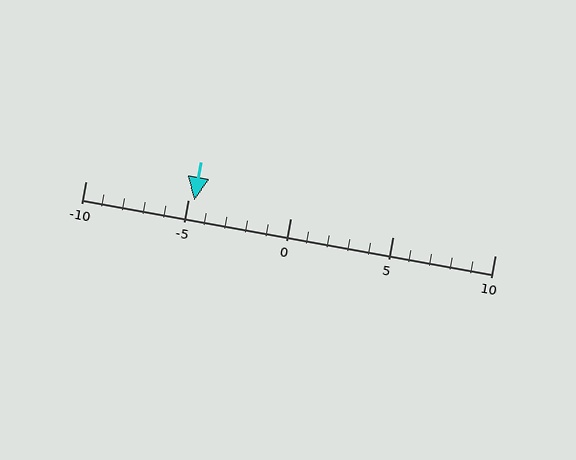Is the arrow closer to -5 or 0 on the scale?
The arrow is closer to -5.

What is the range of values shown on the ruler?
The ruler shows values from -10 to 10.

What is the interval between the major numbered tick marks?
The major tick marks are spaced 5 units apart.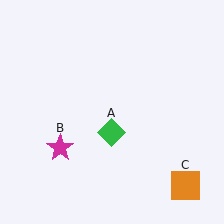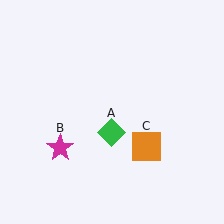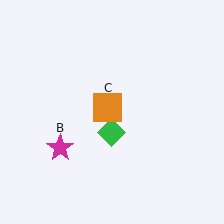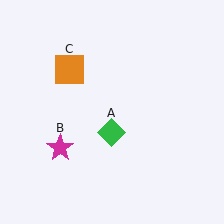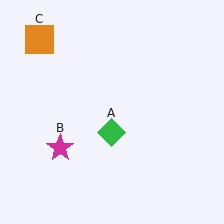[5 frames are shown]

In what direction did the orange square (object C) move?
The orange square (object C) moved up and to the left.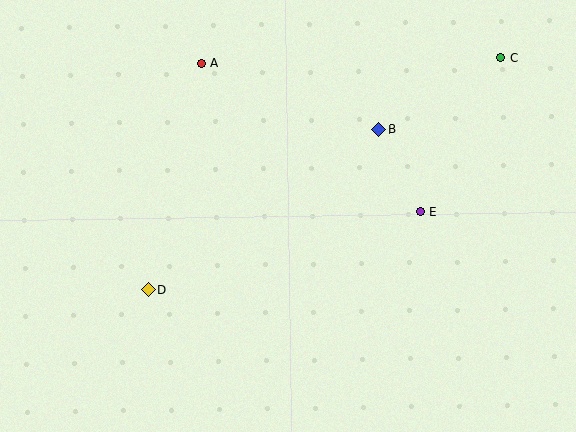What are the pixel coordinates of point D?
Point D is at (149, 290).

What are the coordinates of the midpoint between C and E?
The midpoint between C and E is at (460, 135).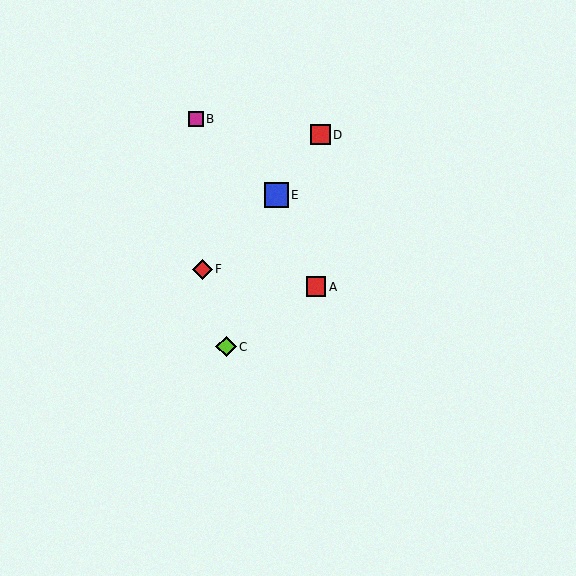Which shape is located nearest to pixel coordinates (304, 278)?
The red square (labeled A) at (316, 287) is nearest to that location.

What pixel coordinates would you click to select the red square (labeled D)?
Click at (321, 135) to select the red square D.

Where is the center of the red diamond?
The center of the red diamond is at (203, 269).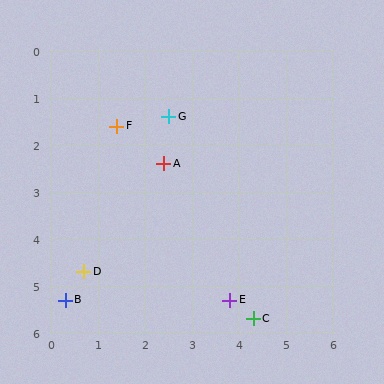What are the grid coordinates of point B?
Point B is at approximately (0.3, 5.3).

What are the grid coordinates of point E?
Point E is at approximately (3.8, 5.3).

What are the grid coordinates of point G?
Point G is at approximately (2.5, 1.4).